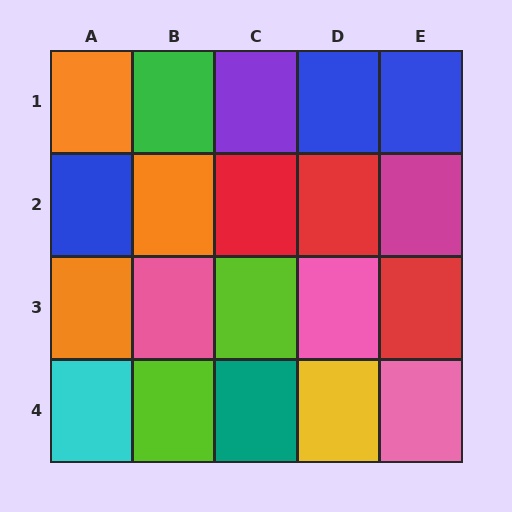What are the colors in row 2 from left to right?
Blue, orange, red, red, magenta.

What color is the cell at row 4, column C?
Teal.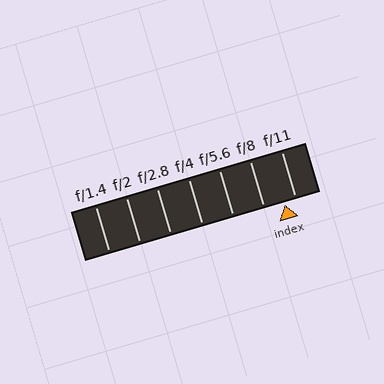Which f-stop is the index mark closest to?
The index mark is closest to f/11.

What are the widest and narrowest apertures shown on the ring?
The widest aperture shown is f/1.4 and the narrowest is f/11.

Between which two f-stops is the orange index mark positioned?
The index mark is between f/8 and f/11.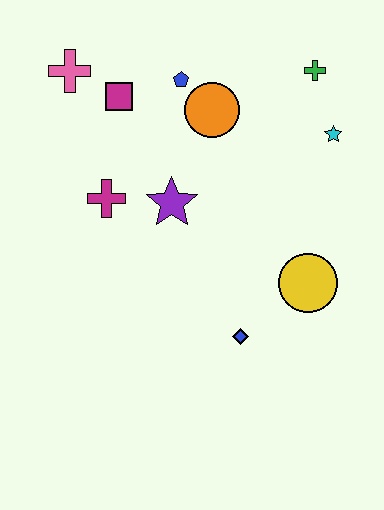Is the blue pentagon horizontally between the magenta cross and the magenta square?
No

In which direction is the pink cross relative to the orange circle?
The pink cross is to the left of the orange circle.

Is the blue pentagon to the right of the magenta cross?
Yes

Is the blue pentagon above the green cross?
No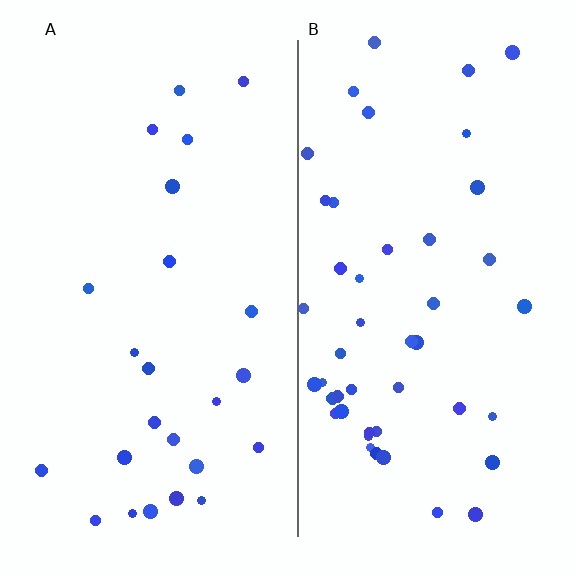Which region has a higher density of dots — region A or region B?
B (the right).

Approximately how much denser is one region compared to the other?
Approximately 1.9× — region B over region A.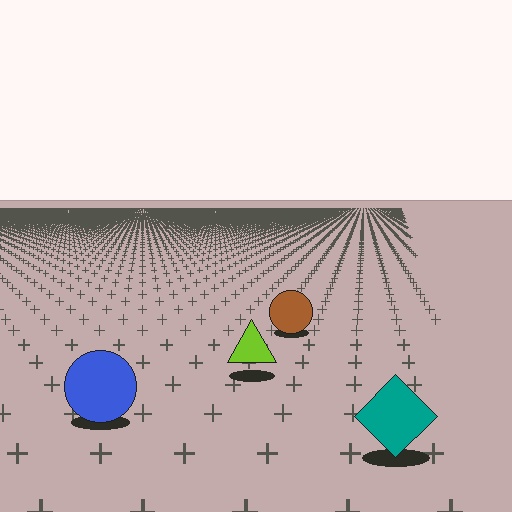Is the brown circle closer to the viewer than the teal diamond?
No. The teal diamond is closer — you can tell from the texture gradient: the ground texture is coarser near it.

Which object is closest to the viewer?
The teal diamond is closest. The texture marks near it are larger and more spread out.